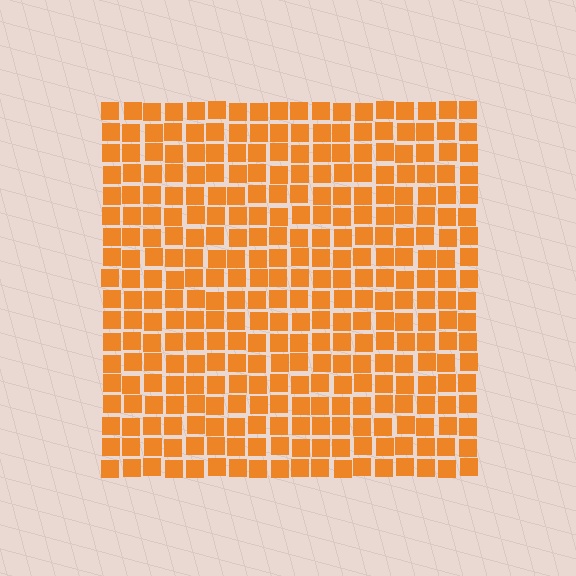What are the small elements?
The small elements are squares.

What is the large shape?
The large shape is a square.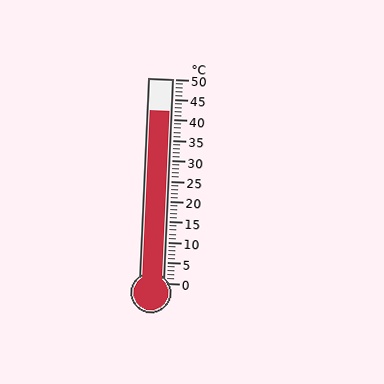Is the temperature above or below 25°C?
The temperature is above 25°C.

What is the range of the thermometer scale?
The thermometer scale ranges from 0°C to 50°C.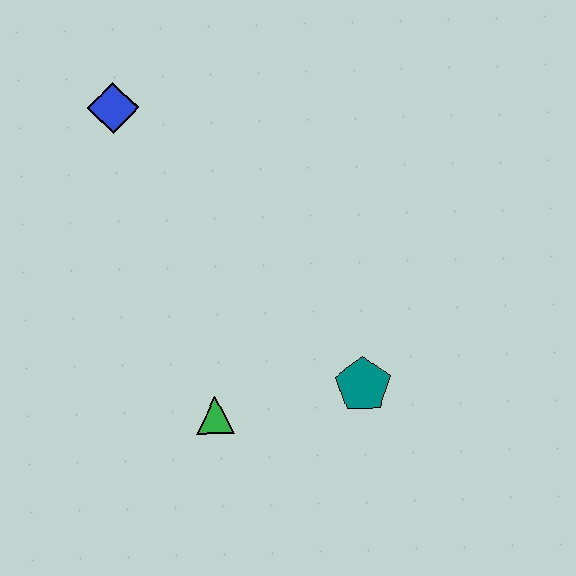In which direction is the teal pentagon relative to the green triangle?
The teal pentagon is to the right of the green triangle.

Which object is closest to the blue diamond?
The green triangle is closest to the blue diamond.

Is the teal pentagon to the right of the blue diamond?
Yes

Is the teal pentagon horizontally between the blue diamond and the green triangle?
No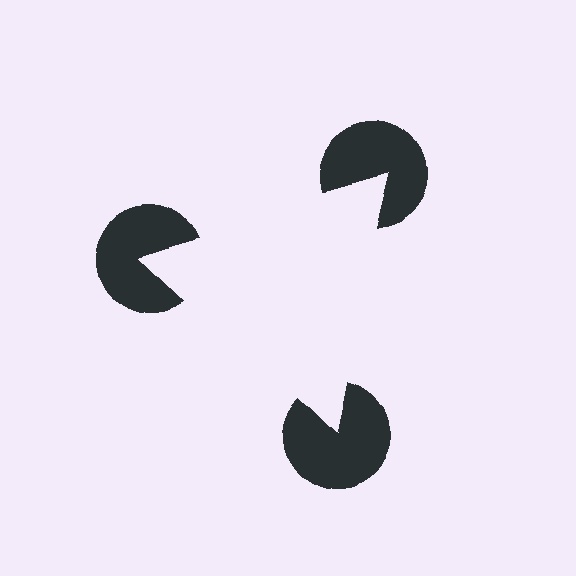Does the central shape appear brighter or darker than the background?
It typically appears slightly brighter than the background, even though no actual brightness change is drawn.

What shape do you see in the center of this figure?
An illusory triangle — its edges are inferred from the aligned wedge cuts in the pac-man discs, not physically drawn.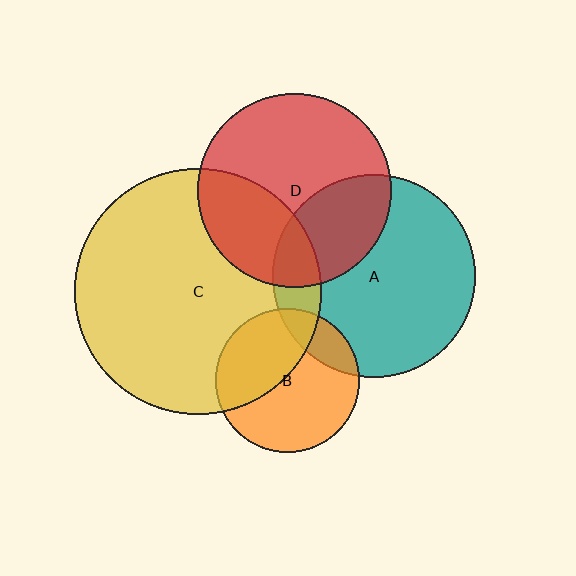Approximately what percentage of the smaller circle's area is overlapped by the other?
Approximately 30%.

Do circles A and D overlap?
Yes.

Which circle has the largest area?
Circle C (yellow).